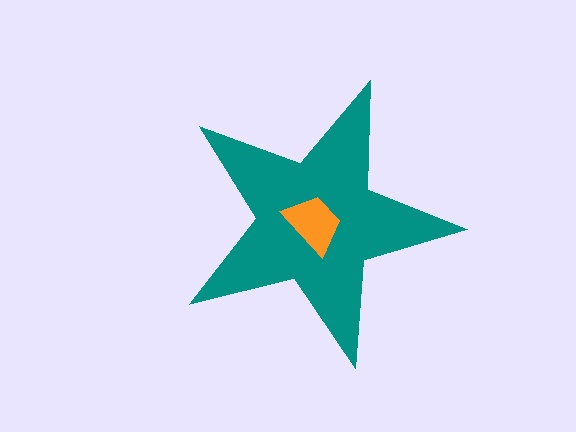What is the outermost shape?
The teal star.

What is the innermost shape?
The orange trapezoid.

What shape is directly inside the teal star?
The orange trapezoid.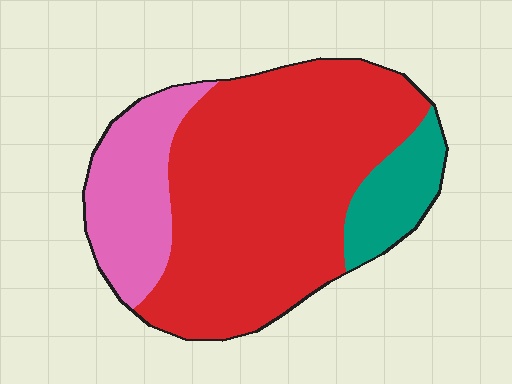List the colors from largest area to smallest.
From largest to smallest: red, pink, teal.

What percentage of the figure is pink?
Pink covers around 20% of the figure.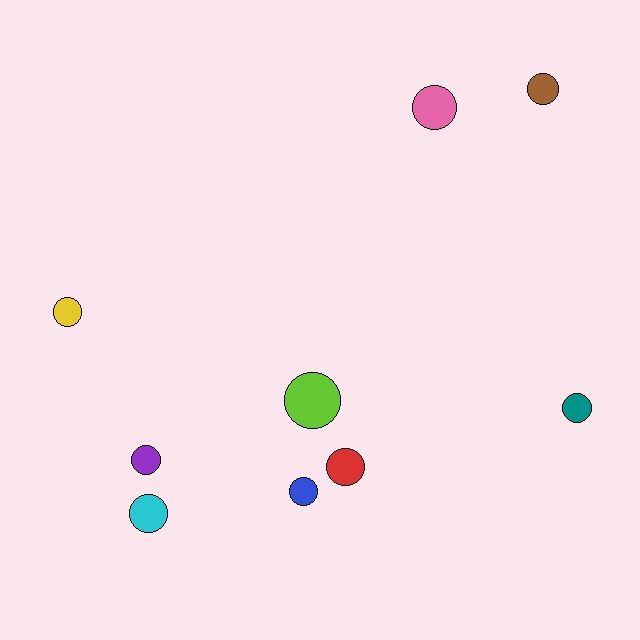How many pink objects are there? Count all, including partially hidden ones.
There is 1 pink object.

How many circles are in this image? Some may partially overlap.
There are 9 circles.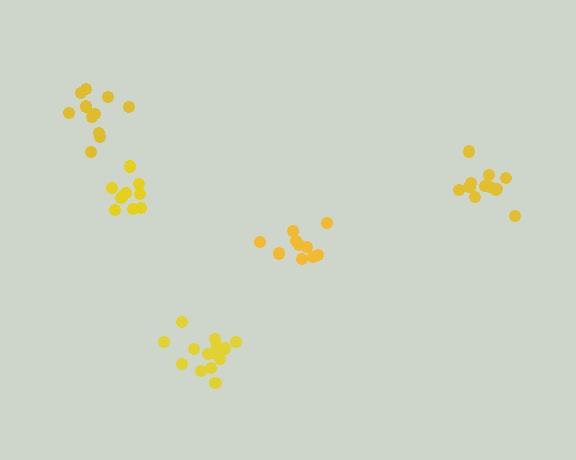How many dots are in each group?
Group 1: 11 dots, Group 2: 10 dots, Group 3: 14 dots, Group 4: 10 dots, Group 5: 12 dots (57 total).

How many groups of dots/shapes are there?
There are 5 groups.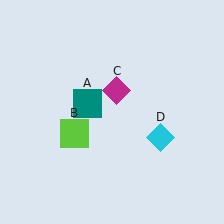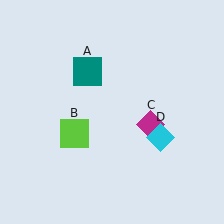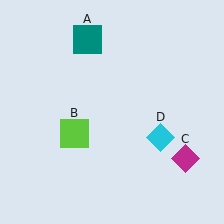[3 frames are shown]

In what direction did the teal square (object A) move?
The teal square (object A) moved up.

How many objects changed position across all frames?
2 objects changed position: teal square (object A), magenta diamond (object C).